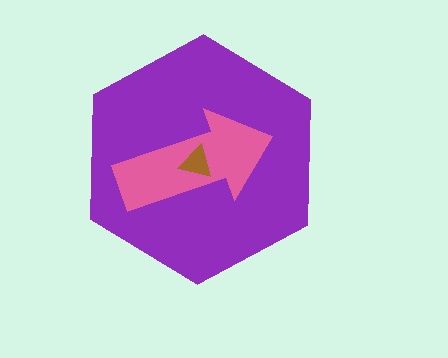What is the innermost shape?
The brown triangle.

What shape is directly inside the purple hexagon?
The pink arrow.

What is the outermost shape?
The purple hexagon.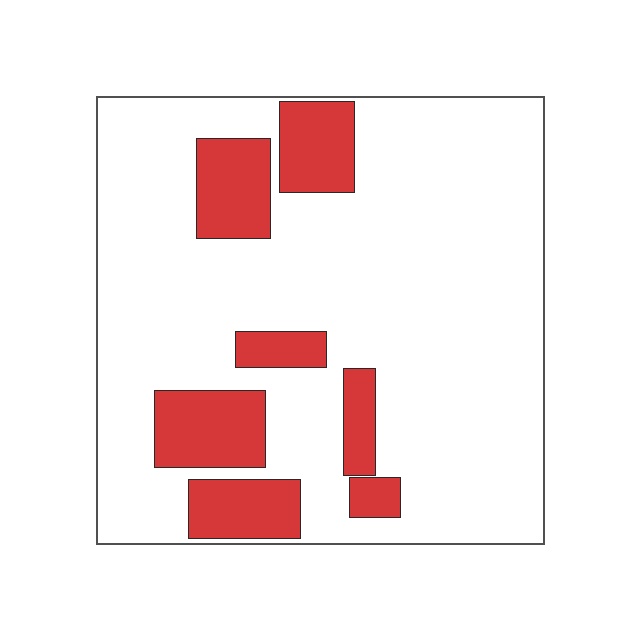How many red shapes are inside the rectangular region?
7.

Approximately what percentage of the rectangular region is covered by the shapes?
Approximately 20%.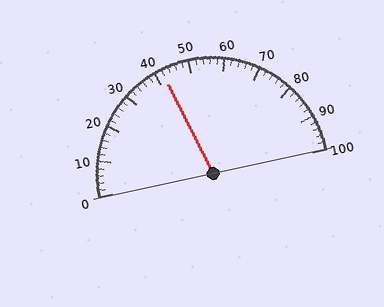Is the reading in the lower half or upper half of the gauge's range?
The reading is in the lower half of the range (0 to 100).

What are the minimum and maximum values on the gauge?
The gauge ranges from 0 to 100.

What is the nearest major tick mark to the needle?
The nearest major tick mark is 40.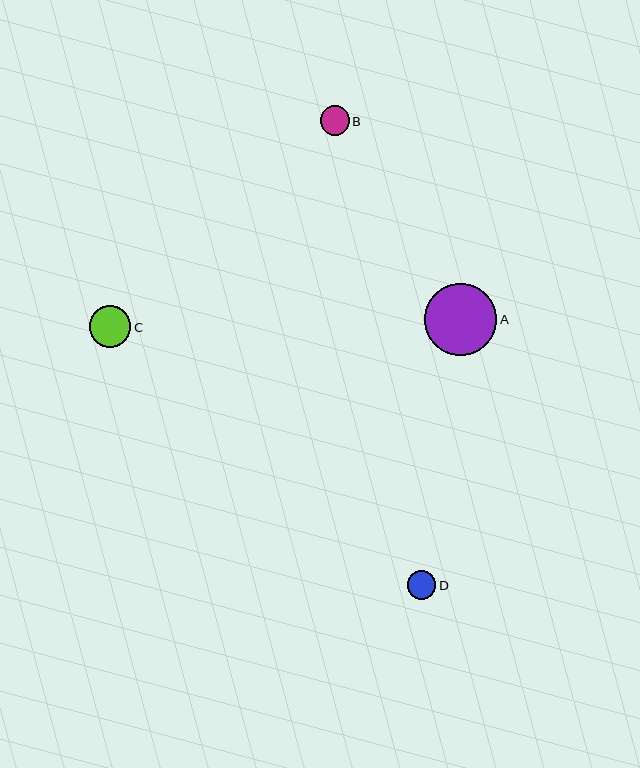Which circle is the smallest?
Circle D is the smallest with a size of approximately 28 pixels.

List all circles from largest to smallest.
From largest to smallest: A, C, B, D.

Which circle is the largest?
Circle A is the largest with a size of approximately 73 pixels.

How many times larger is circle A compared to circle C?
Circle A is approximately 1.7 times the size of circle C.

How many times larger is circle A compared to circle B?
Circle A is approximately 2.5 times the size of circle B.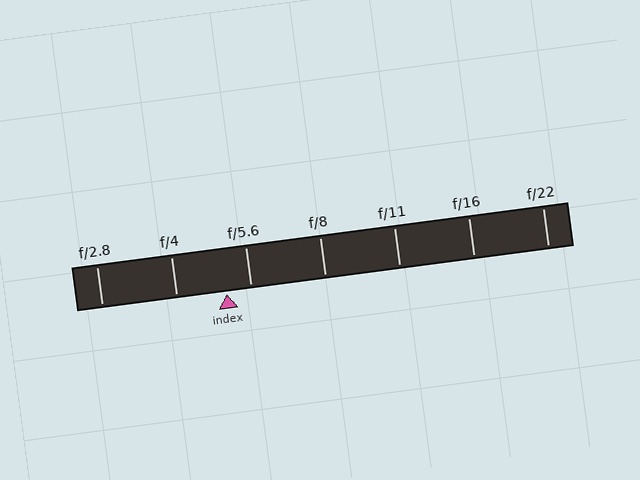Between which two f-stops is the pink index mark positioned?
The index mark is between f/4 and f/5.6.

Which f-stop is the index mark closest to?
The index mark is closest to f/5.6.